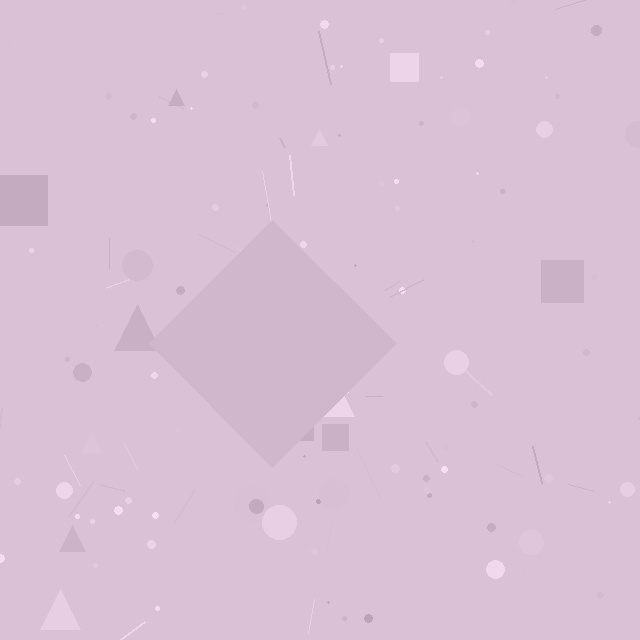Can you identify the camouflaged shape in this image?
The camouflaged shape is a diamond.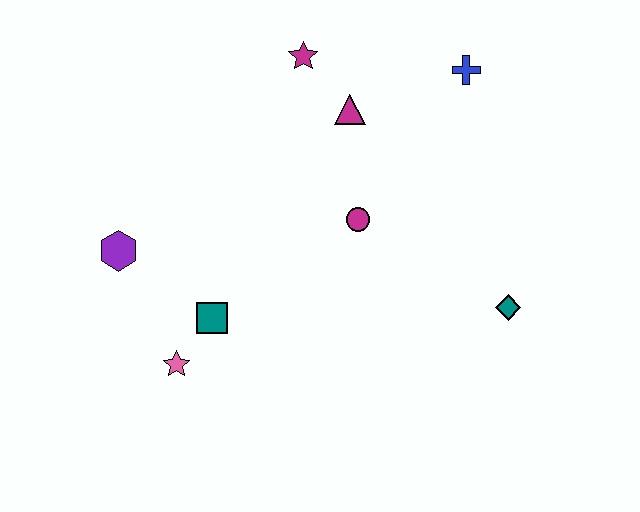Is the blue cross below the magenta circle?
No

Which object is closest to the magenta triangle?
The magenta star is closest to the magenta triangle.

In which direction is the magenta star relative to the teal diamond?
The magenta star is above the teal diamond.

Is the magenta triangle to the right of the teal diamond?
No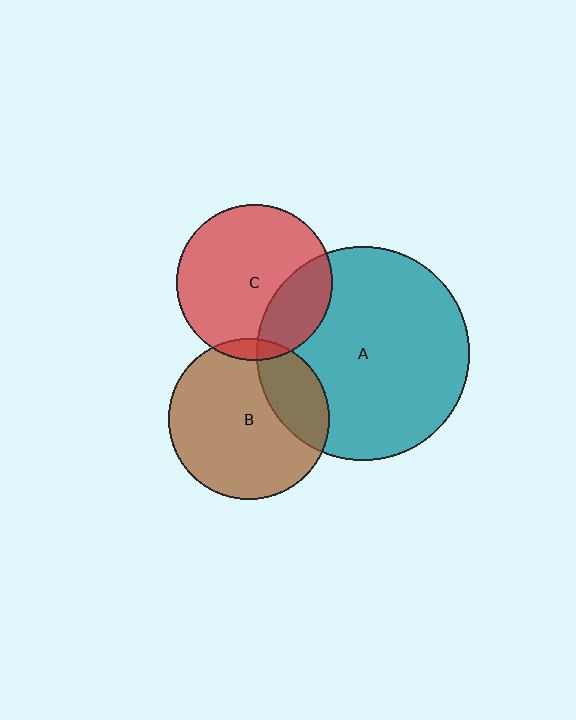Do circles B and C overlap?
Yes.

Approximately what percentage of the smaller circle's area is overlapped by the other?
Approximately 5%.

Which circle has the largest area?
Circle A (teal).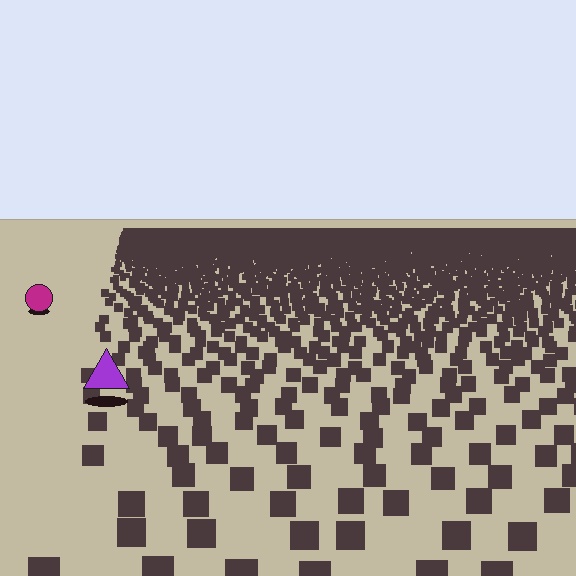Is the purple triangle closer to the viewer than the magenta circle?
Yes. The purple triangle is closer — you can tell from the texture gradient: the ground texture is coarser near it.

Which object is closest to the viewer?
The purple triangle is closest. The texture marks near it are larger and more spread out.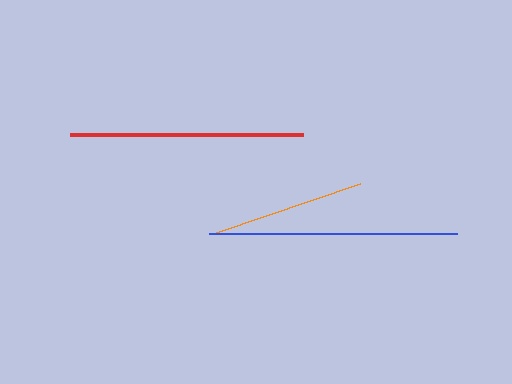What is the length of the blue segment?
The blue segment is approximately 248 pixels long.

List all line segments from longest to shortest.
From longest to shortest: blue, red, orange.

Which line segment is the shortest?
The orange line is the shortest at approximately 152 pixels.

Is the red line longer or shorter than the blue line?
The blue line is longer than the red line.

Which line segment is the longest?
The blue line is the longest at approximately 248 pixels.